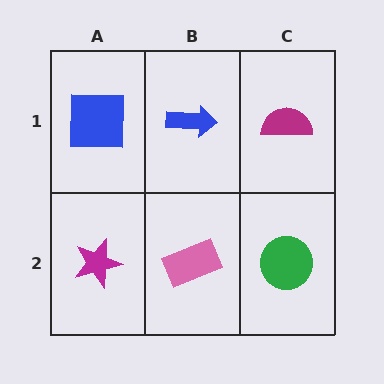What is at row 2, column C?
A green circle.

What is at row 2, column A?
A magenta star.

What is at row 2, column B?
A pink rectangle.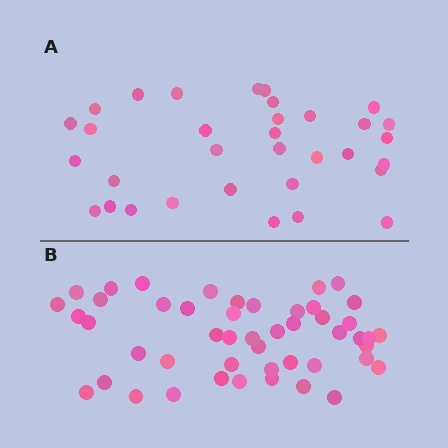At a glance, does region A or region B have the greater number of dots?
Region B (the bottom region) has more dots.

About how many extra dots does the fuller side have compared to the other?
Region B has approximately 15 more dots than region A.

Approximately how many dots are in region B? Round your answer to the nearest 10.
About 50 dots. (The exact count is 48, which rounds to 50.)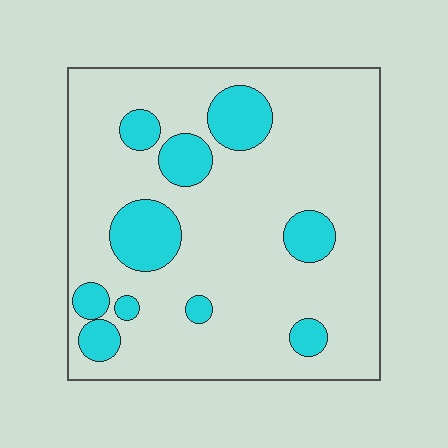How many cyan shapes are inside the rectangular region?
10.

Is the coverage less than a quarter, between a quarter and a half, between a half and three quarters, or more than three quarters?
Less than a quarter.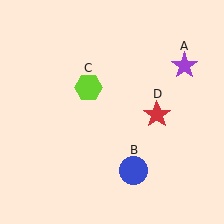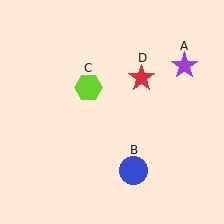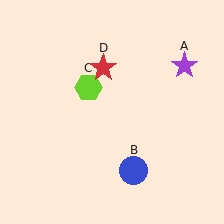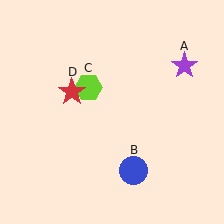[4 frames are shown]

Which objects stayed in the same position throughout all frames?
Purple star (object A) and blue circle (object B) and lime hexagon (object C) remained stationary.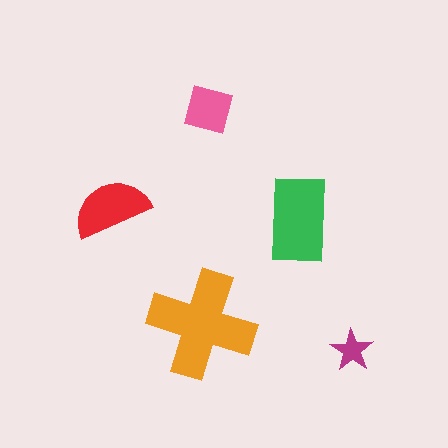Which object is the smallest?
The magenta star.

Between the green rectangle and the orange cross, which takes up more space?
The orange cross.